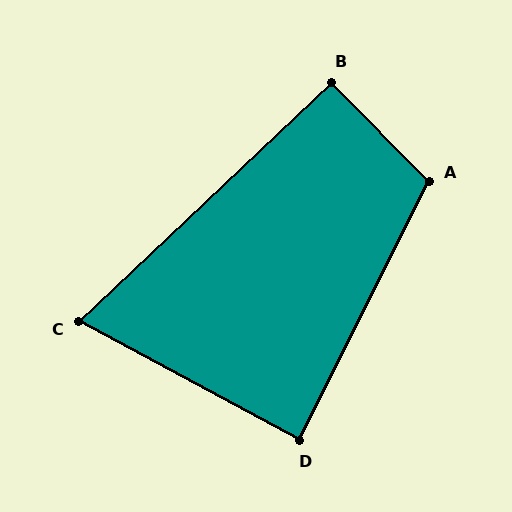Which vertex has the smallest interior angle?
C, at approximately 72 degrees.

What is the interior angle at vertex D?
Approximately 89 degrees (approximately right).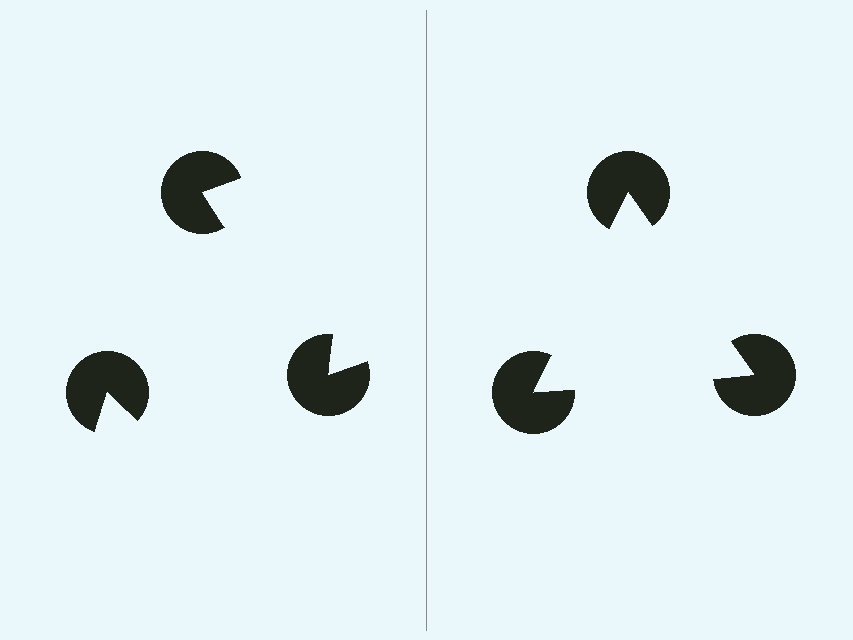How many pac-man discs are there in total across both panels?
6 — 3 on each side.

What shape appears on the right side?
An illusory triangle.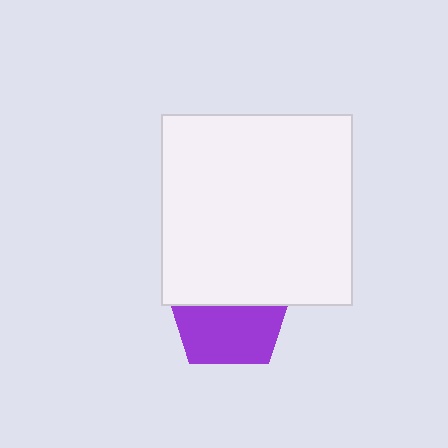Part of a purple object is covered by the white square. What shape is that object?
It is a pentagon.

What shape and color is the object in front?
The object in front is a white square.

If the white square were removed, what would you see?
You would see the complete purple pentagon.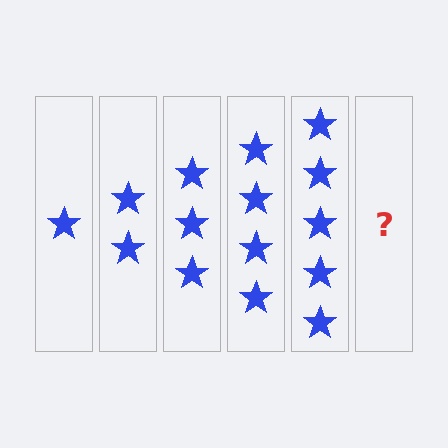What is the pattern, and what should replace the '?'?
The pattern is that each step adds one more star. The '?' should be 6 stars.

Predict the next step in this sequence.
The next step is 6 stars.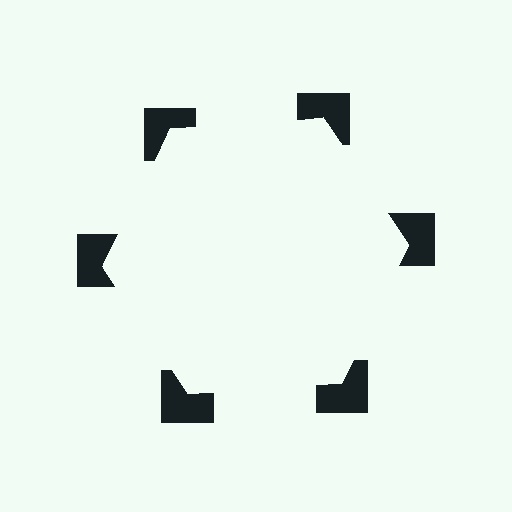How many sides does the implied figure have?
6 sides.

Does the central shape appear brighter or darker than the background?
It typically appears slightly brighter than the background, even though no actual brightness change is drawn.